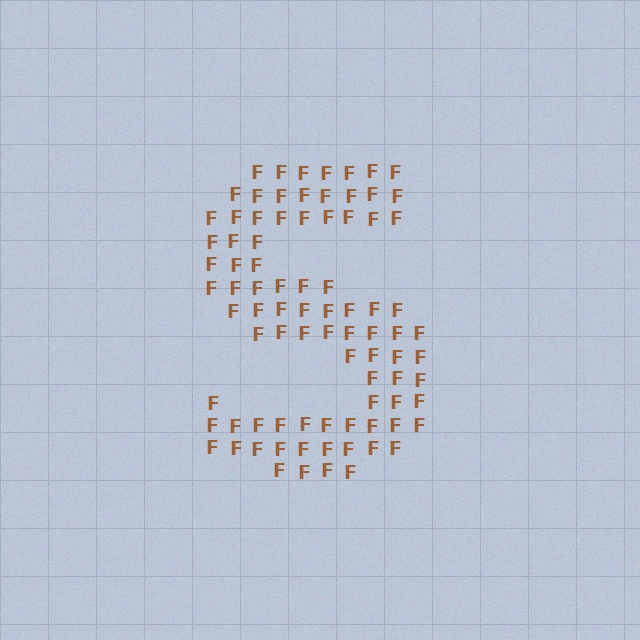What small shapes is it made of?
It is made of small letter F's.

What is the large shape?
The large shape is the letter S.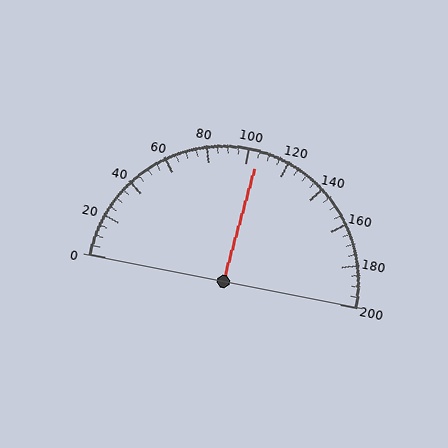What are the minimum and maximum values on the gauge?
The gauge ranges from 0 to 200.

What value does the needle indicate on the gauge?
The needle indicates approximately 105.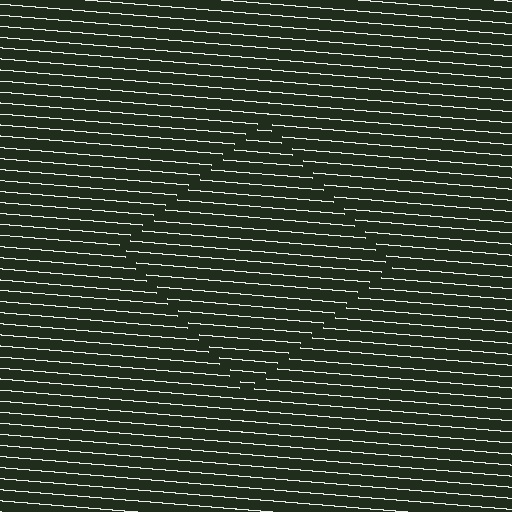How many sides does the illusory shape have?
4 sides — the line-ends trace a square.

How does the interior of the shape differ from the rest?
The interior of the shape contains the same grating, shifted by half a period — the contour is defined by the phase discontinuity where line-ends from the inner and outer gratings abut.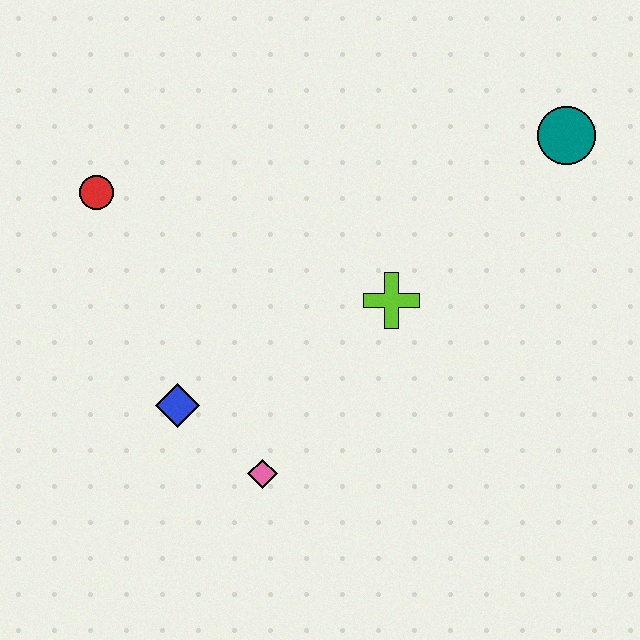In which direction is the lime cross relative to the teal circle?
The lime cross is to the left of the teal circle.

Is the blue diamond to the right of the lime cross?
No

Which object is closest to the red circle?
The blue diamond is closest to the red circle.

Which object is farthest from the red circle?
The teal circle is farthest from the red circle.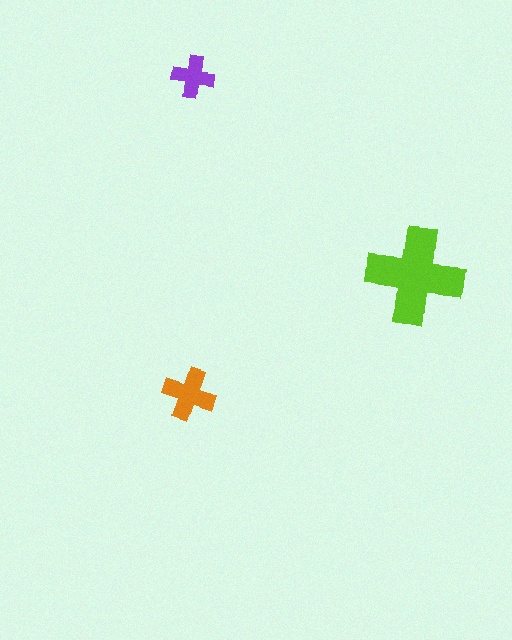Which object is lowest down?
The orange cross is bottommost.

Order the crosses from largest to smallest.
the lime one, the orange one, the purple one.